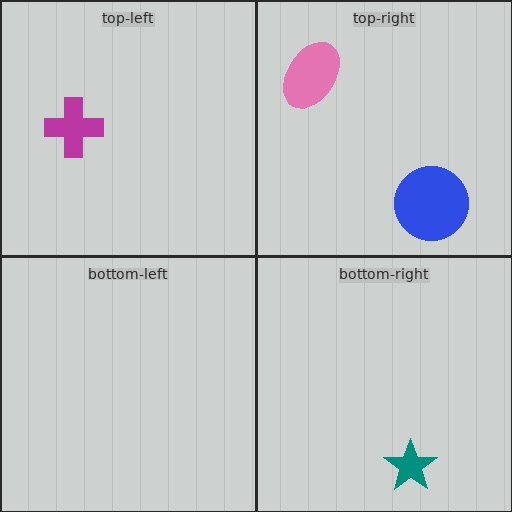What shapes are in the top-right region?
The blue circle, the pink ellipse.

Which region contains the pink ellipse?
The top-right region.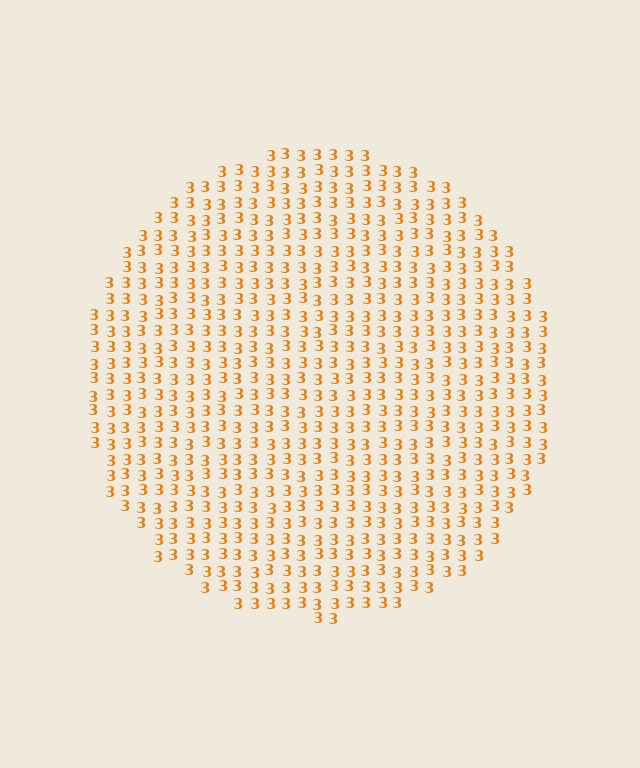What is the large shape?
The large shape is a circle.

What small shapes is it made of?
It is made of small digit 3's.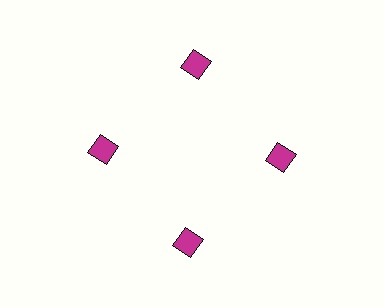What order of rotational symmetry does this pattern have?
This pattern has 4-fold rotational symmetry.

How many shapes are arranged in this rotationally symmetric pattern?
There are 4 shapes, arranged in 4 groups of 1.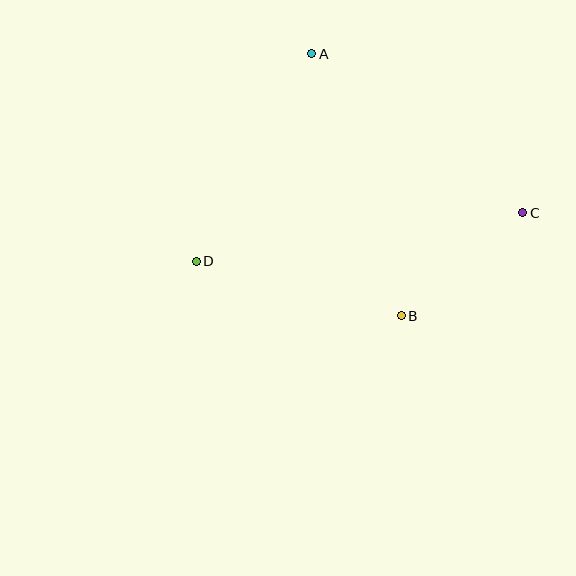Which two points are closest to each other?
Points B and C are closest to each other.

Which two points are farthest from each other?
Points C and D are farthest from each other.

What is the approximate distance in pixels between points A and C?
The distance between A and C is approximately 264 pixels.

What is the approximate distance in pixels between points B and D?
The distance between B and D is approximately 212 pixels.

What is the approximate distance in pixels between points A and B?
The distance between A and B is approximately 277 pixels.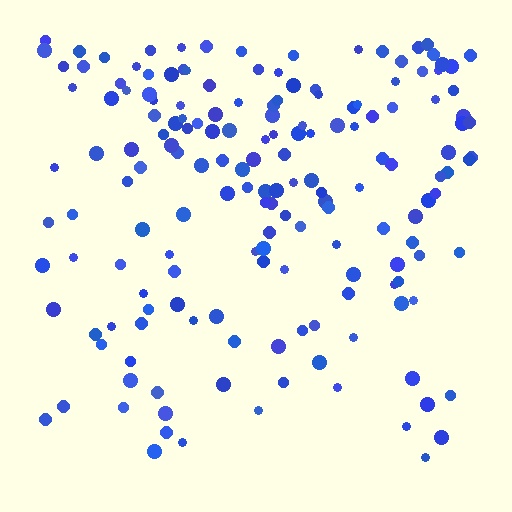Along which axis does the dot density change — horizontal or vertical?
Vertical.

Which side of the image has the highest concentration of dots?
The top.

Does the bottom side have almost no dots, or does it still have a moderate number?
Still a moderate number, just noticeably fewer than the top.